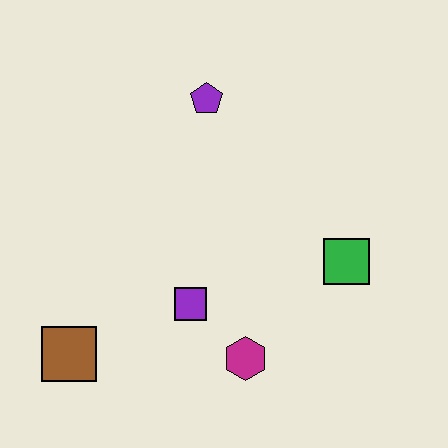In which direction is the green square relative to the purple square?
The green square is to the right of the purple square.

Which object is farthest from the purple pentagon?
The brown square is farthest from the purple pentagon.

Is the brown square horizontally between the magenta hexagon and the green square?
No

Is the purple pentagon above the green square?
Yes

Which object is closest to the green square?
The magenta hexagon is closest to the green square.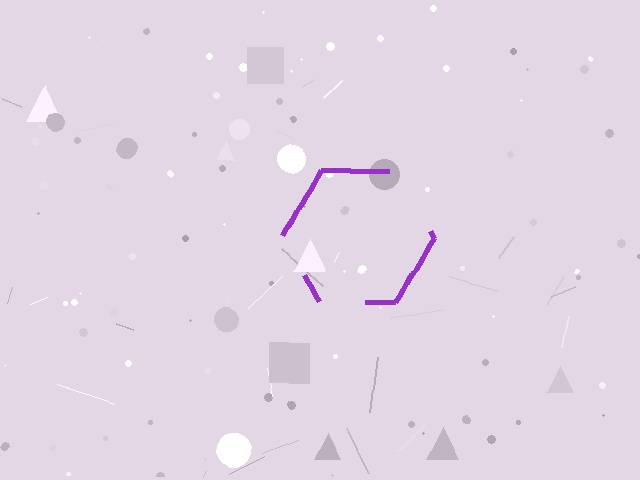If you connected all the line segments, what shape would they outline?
They would outline a hexagon.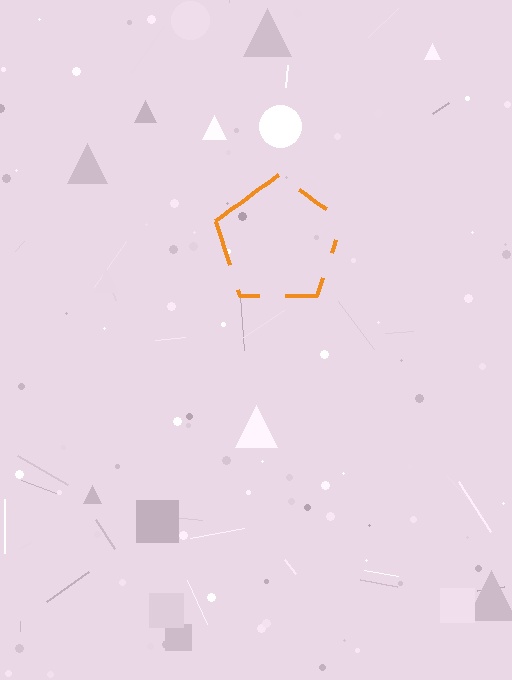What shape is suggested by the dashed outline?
The dashed outline suggests a pentagon.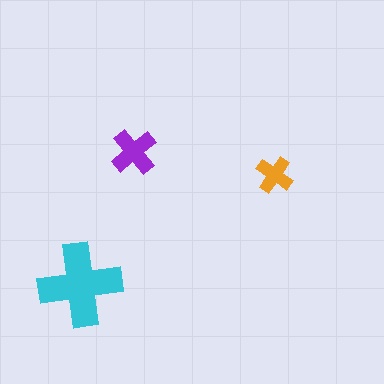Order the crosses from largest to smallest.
the cyan one, the purple one, the orange one.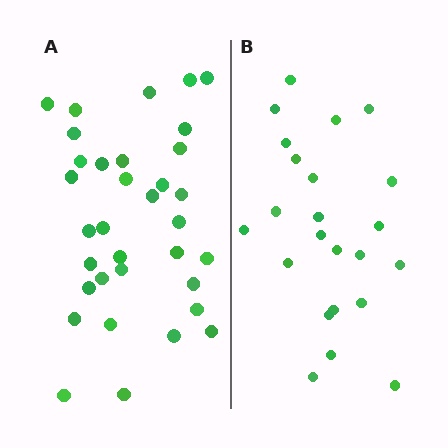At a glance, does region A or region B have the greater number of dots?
Region A (the left region) has more dots.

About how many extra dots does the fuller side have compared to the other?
Region A has roughly 12 or so more dots than region B.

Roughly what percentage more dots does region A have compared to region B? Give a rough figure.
About 50% more.